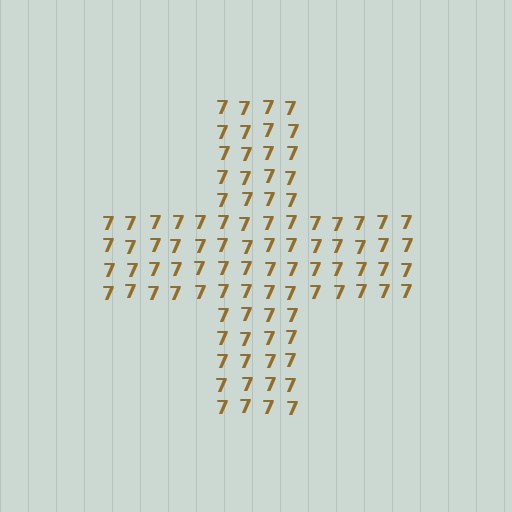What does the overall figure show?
The overall figure shows a cross.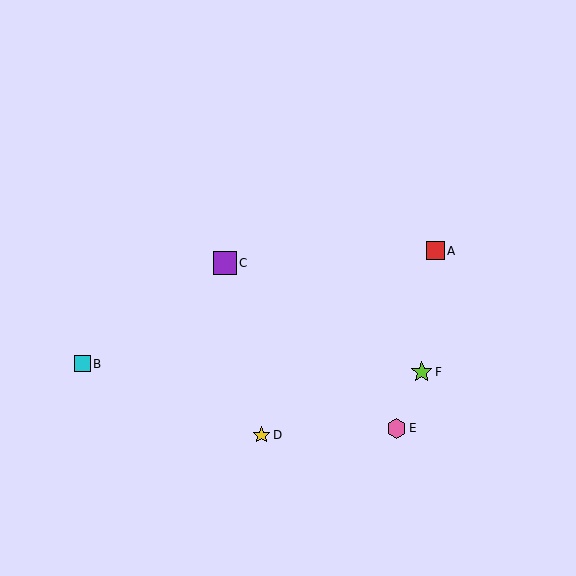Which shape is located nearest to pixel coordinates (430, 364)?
The lime star (labeled F) at (422, 372) is nearest to that location.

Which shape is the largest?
The purple square (labeled C) is the largest.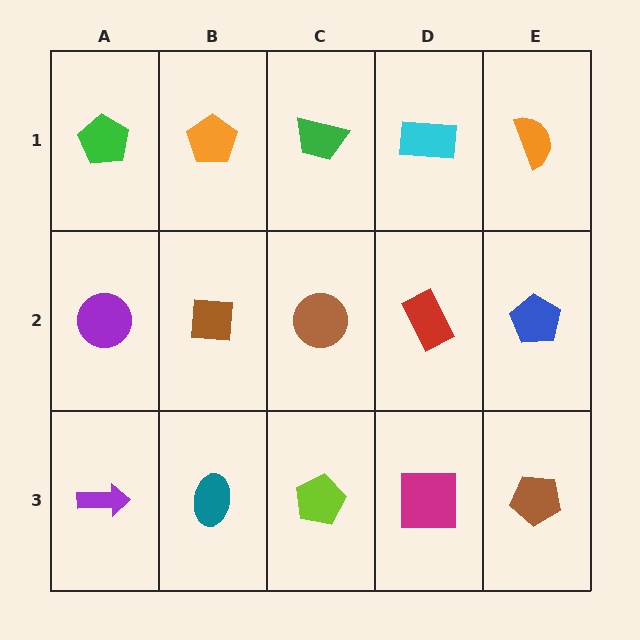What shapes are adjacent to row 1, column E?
A blue pentagon (row 2, column E), a cyan rectangle (row 1, column D).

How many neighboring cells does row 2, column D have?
4.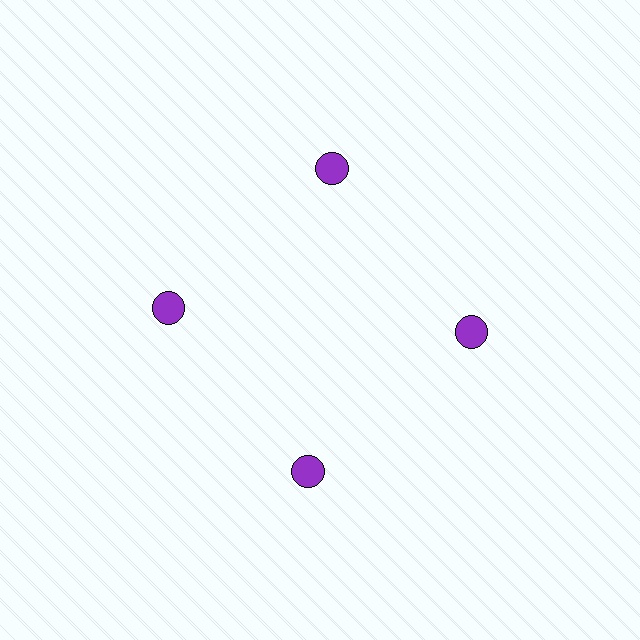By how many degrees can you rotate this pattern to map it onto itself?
The pattern maps onto itself every 90 degrees of rotation.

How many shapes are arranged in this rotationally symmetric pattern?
There are 4 shapes, arranged in 4 groups of 1.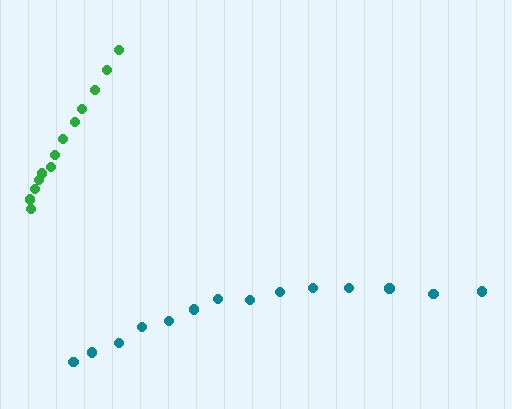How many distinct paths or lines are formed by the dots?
There are 2 distinct paths.